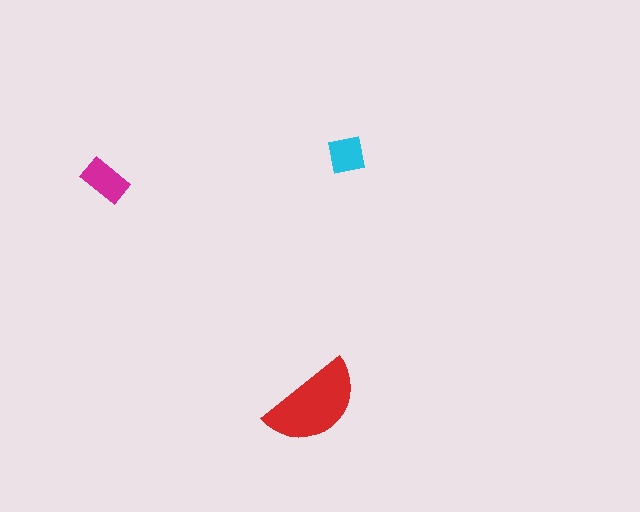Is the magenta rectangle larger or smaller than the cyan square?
Larger.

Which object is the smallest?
The cyan square.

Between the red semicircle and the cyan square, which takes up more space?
The red semicircle.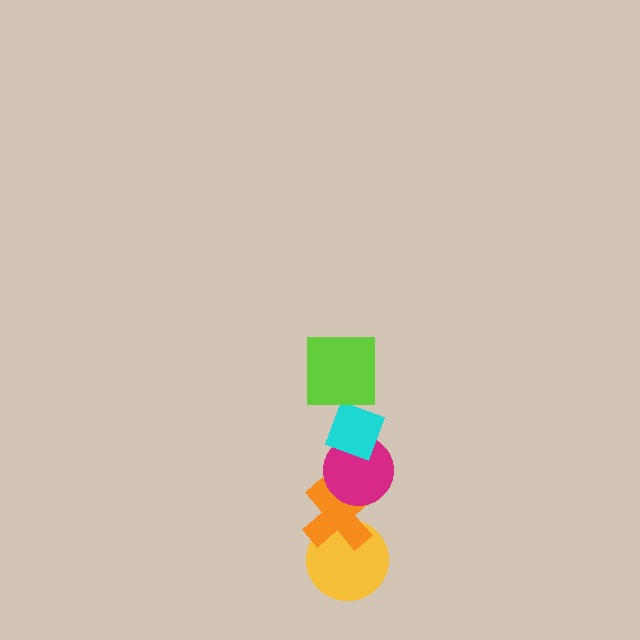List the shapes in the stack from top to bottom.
From top to bottom: the lime square, the cyan diamond, the magenta circle, the orange cross, the yellow circle.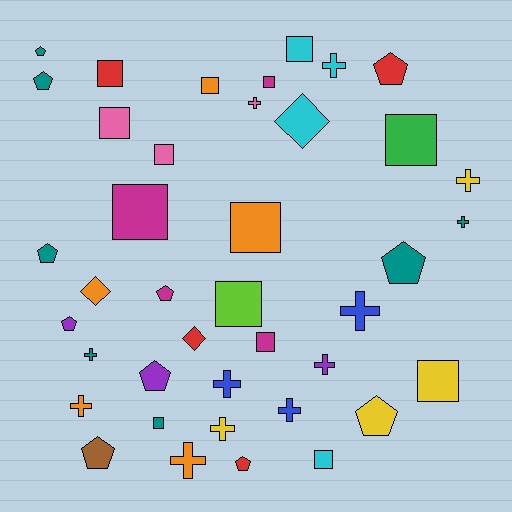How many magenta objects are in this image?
There are 4 magenta objects.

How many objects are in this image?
There are 40 objects.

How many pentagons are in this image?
There are 11 pentagons.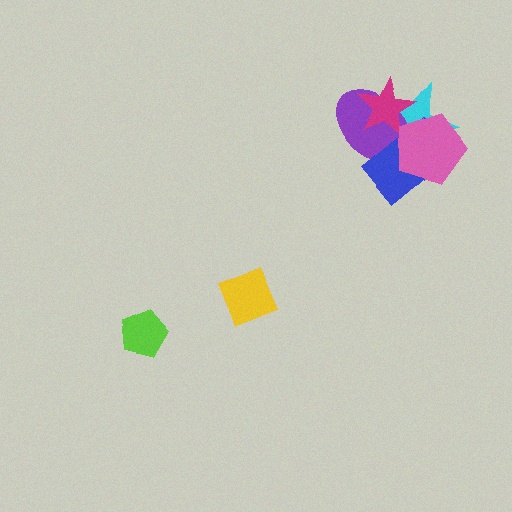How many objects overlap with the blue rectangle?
4 objects overlap with the blue rectangle.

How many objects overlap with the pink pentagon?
4 objects overlap with the pink pentagon.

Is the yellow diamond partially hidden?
No, no other shape covers it.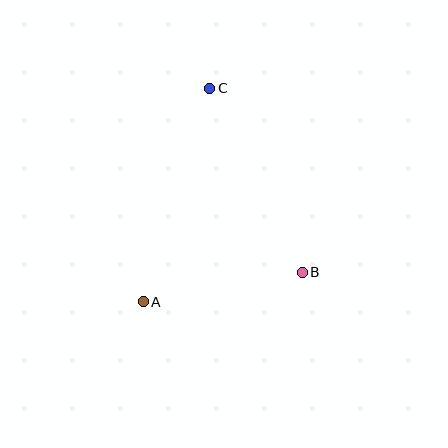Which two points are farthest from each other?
Points A and C are farthest from each other.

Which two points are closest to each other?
Points A and B are closest to each other.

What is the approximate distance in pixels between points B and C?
The distance between B and C is approximately 206 pixels.